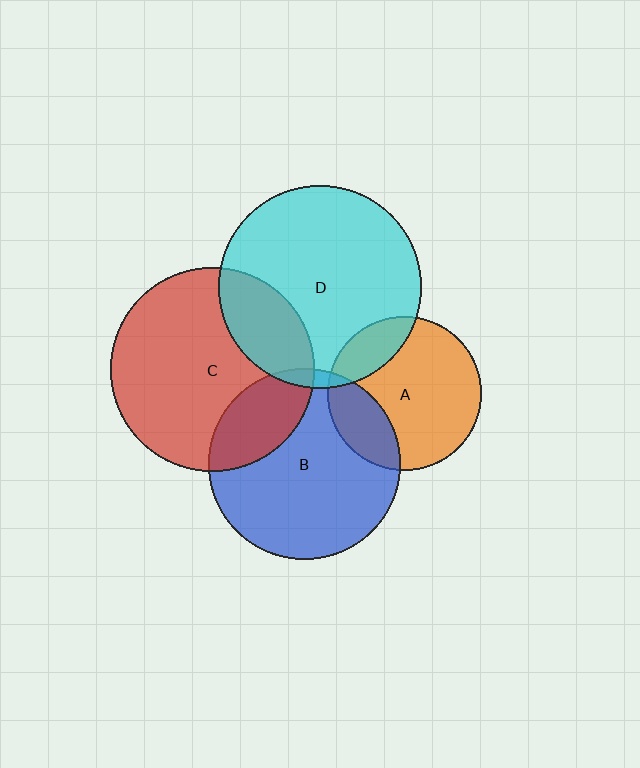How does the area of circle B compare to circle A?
Approximately 1.5 times.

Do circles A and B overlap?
Yes.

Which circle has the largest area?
Circle C (red).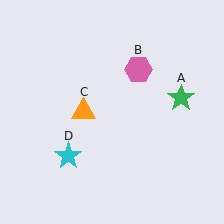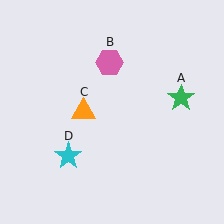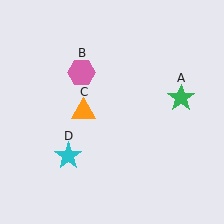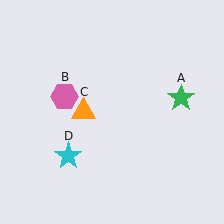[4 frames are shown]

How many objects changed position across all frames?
1 object changed position: pink hexagon (object B).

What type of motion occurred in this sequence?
The pink hexagon (object B) rotated counterclockwise around the center of the scene.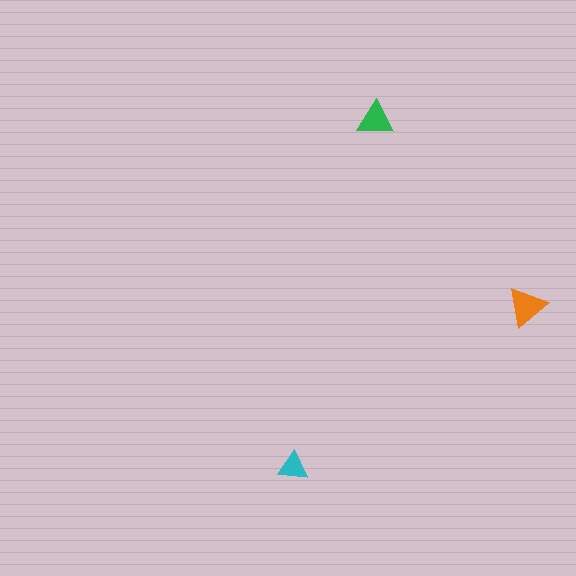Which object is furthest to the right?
The orange triangle is rightmost.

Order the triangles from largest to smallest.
the orange one, the green one, the cyan one.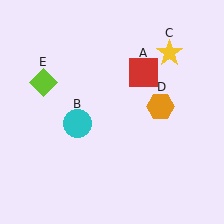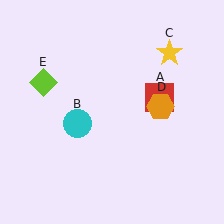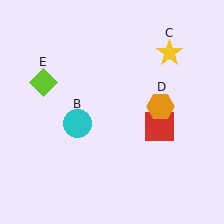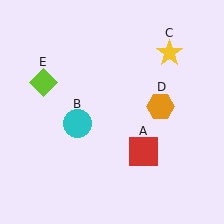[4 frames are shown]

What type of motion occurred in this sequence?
The red square (object A) rotated clockwise around the center of the scene.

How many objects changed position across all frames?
1 object changed position: red square (object A).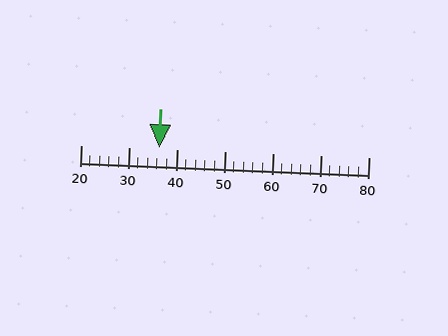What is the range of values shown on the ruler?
The ruler shows values from 20 to 80.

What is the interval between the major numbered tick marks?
The major tick marks are spaced 10 units apart.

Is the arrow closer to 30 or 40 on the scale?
The arrow is closer to 40.